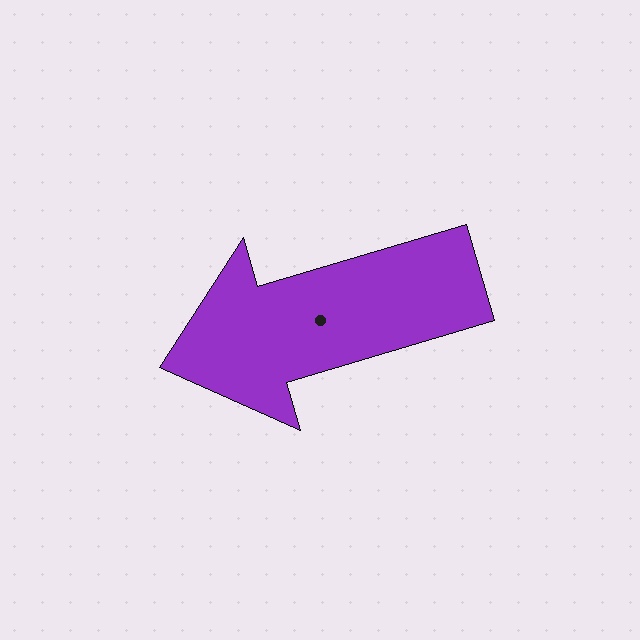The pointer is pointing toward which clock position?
Roughly 8 o'clock.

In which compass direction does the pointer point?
West.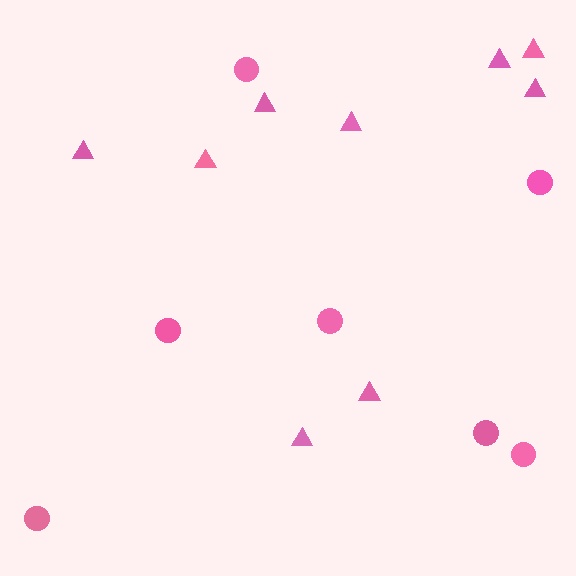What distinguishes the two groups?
There are 2 groups: one group of circles (7) and one group of triangles (9).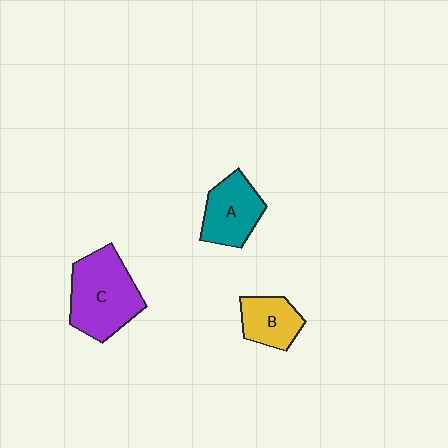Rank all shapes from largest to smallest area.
From largest to smallest: C (purple), A (teal), B (yellow).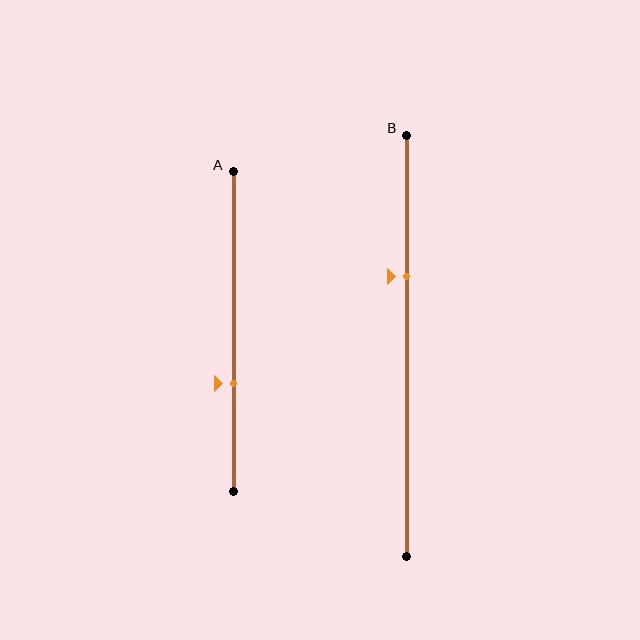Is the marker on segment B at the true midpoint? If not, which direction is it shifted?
No, the marker on segment B is shifted upward by about 16% of the segment length.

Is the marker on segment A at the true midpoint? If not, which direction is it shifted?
No, the marker on segment A is shifted downward by about 16% of the segment length.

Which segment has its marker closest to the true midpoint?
Segment A has its marker closest to the true midpoint.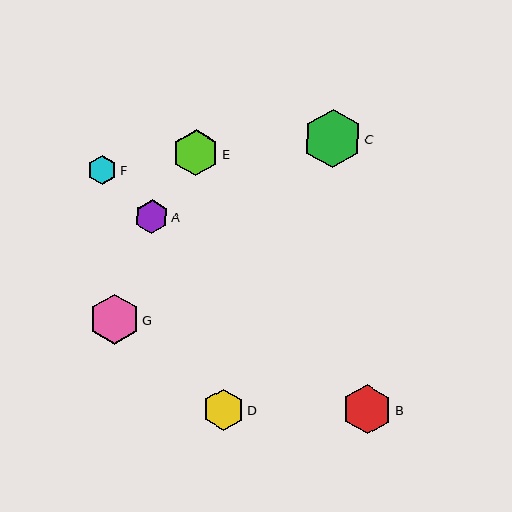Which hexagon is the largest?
Hexagon C is the largest with a size of approximately 58 pixels.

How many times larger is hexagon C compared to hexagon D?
Hexagon C is approximately 1.4 times the size of hexagon D.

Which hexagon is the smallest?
Hexagon F is the smallest with a size of approximately 29 pixels.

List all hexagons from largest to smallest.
From largest to smallest: C, G, B, E, D, A, F.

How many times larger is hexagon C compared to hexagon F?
Hexagon C is approximately 2.0 times the size of hexagon F.